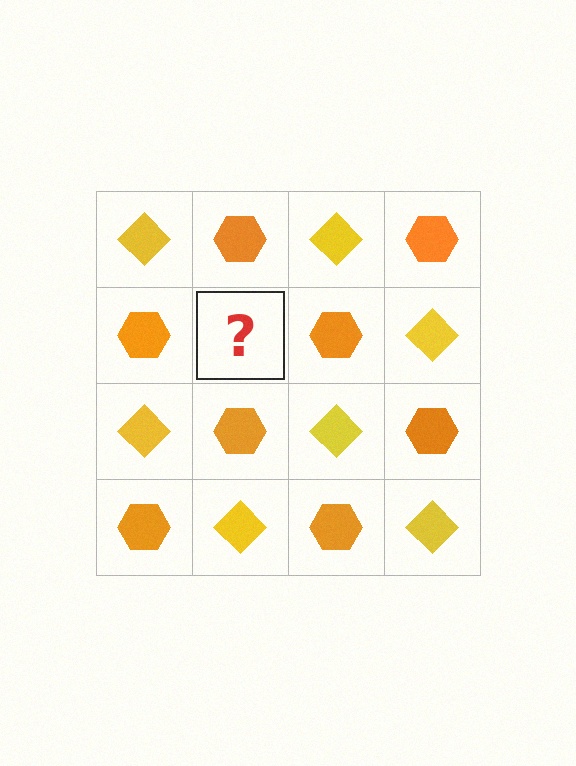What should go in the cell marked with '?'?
The missing cell should contain a yellow diamond.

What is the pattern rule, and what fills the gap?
The rule is that it alternates yellow diamond and orange hexagon in a checkerboard pattern. The gap should be filled with a yellow diamond.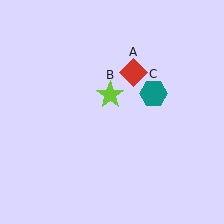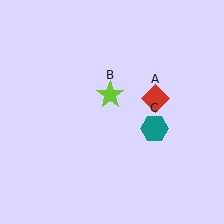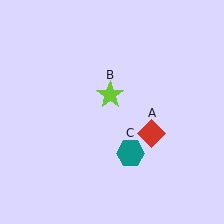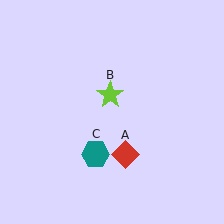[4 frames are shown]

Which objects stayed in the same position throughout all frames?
Lime star (object B) remained stationary.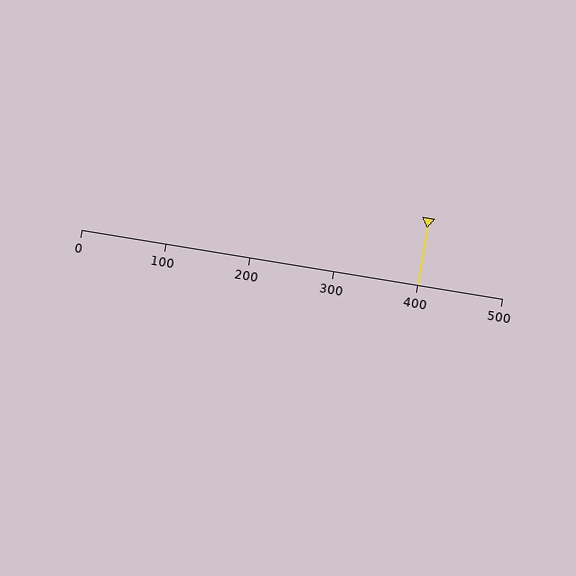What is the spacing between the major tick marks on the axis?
The major ticks are spaced 100 apart.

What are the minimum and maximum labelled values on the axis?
The axis runs from 0 to 500.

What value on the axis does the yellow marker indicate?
The marker indicates approximately 400.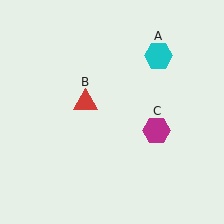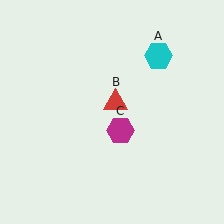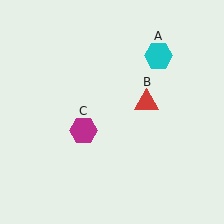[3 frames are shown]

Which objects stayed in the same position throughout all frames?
Cyan hexagon (object A) remained stationary.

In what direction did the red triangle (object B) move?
The red triangle (object B) moved right.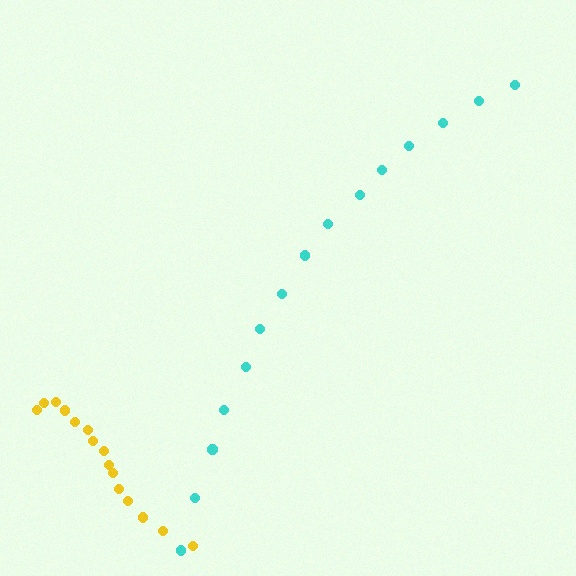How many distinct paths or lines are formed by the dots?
There are 2 distinct paths.